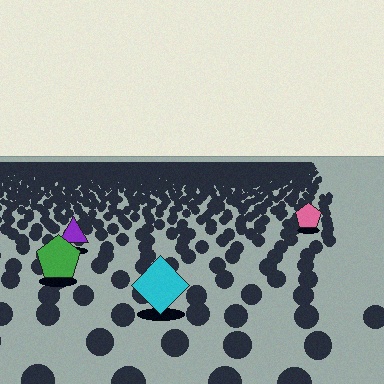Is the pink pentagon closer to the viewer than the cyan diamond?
No. The cyan diamond is closer — you can tell from the texture gradient: the ground texture is coarser near it.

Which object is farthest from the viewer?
The pink pentagon is farthest from the viewer. It appears smaller and the ground texture around it is denser.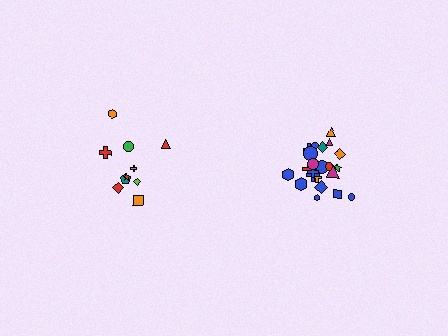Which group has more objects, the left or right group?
The right group.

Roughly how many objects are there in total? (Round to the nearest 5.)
Roughly 30 objects in total.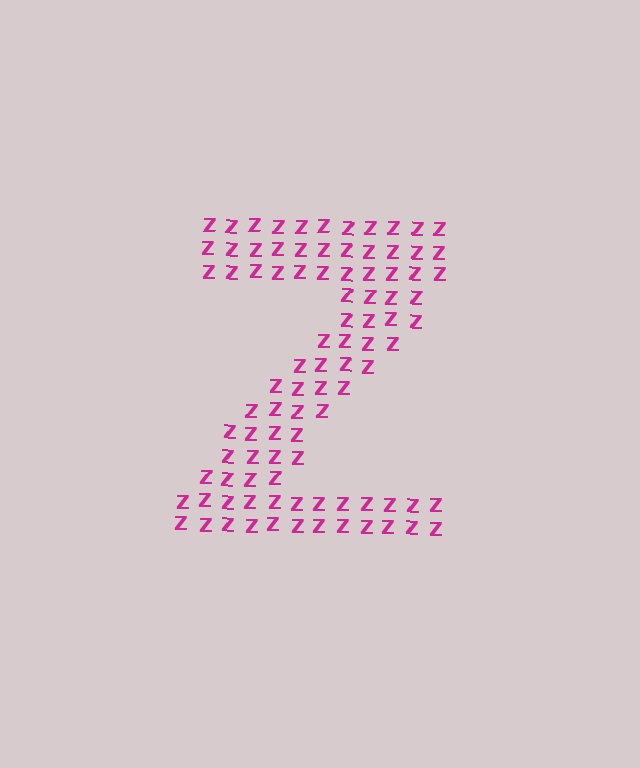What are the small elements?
The small elements are letter Z's.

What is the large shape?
The large shape is the letter Z.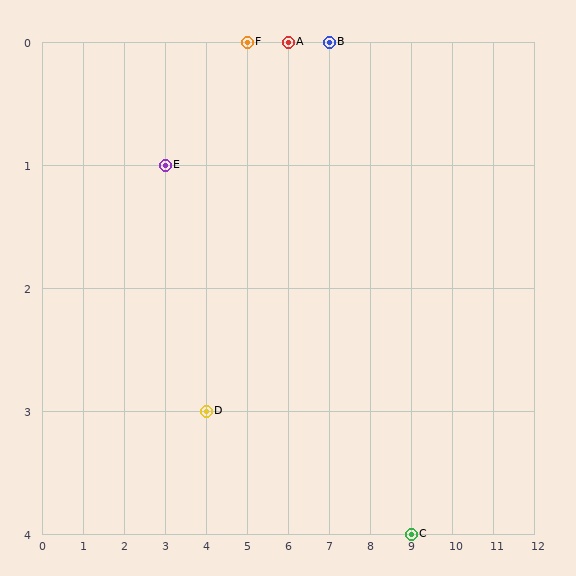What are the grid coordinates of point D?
Point D is at grid coordinates (4, 3).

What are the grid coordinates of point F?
Point F is at grid coordinates (5, 0).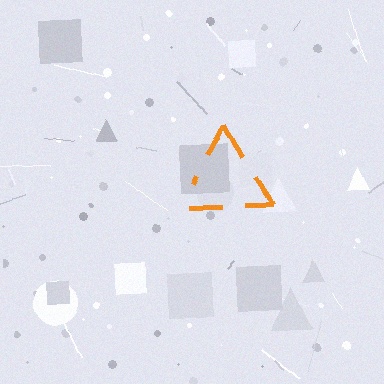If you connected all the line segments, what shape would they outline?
They would outline a triangle.